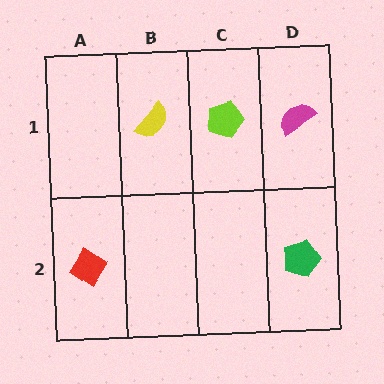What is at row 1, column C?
A lime pentagon.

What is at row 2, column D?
A green pentagon.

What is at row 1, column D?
A magenta semicircle.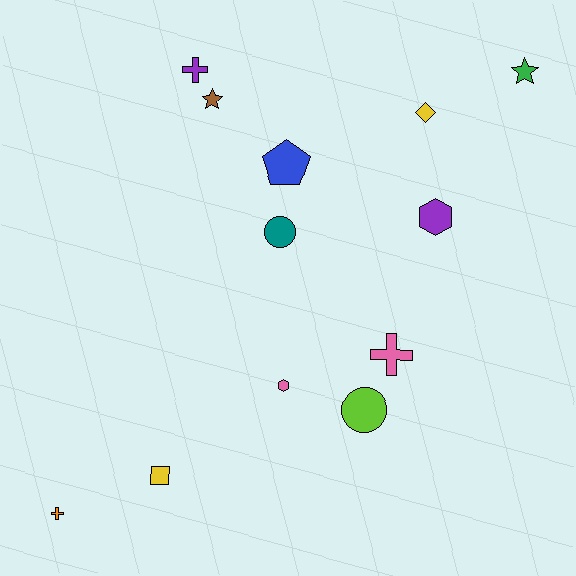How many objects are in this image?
There are 12 objects.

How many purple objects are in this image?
There are 2 purple objects.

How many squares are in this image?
There is 1 square.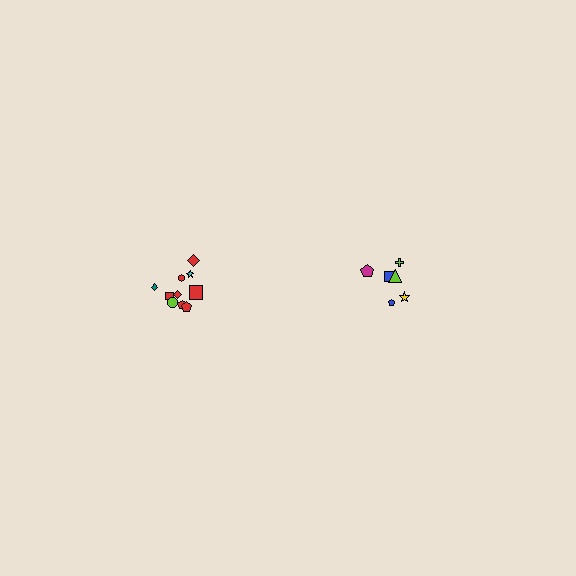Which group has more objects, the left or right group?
The left group.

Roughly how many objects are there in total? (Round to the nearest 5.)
Roughly 15 objects in total.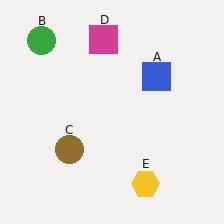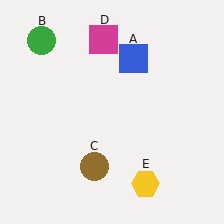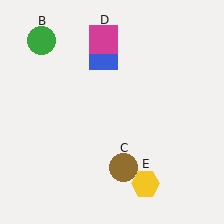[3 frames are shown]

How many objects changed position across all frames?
2 objects changed position: blue square (object A), brown circle (object C).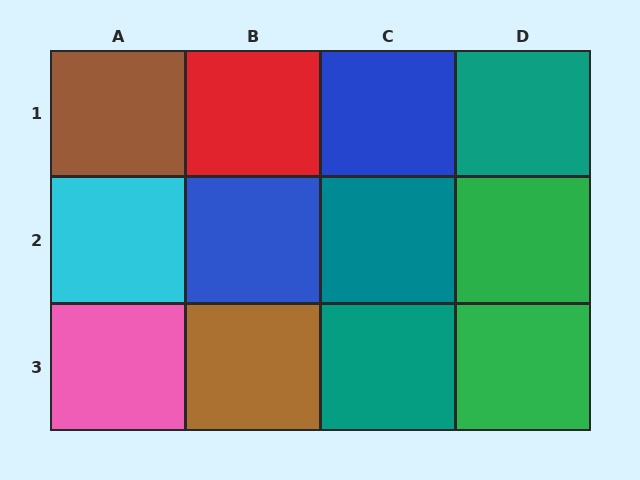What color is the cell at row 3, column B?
Brown.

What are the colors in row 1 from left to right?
Brown, red, blue, teal.